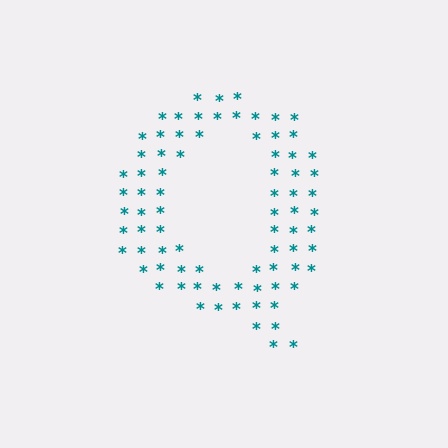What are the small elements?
The small elements are asterisks.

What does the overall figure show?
The overall figure shows the letter Q.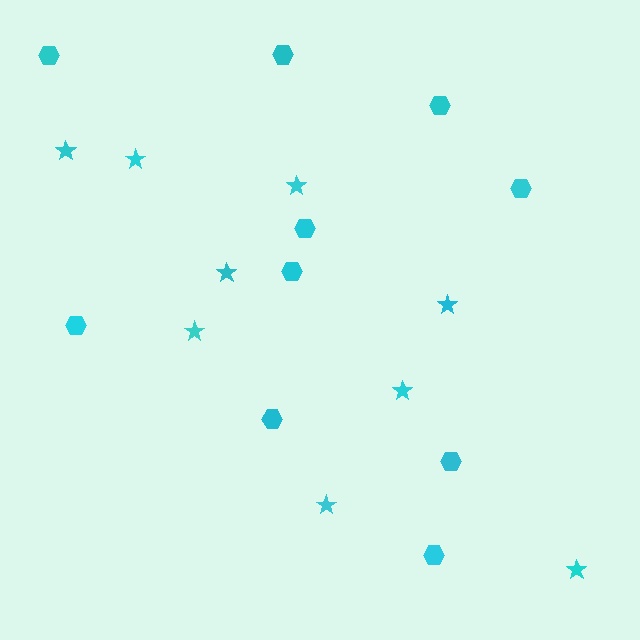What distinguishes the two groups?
There are 2 groups: one group of stars (9) and one group of hexagons (10).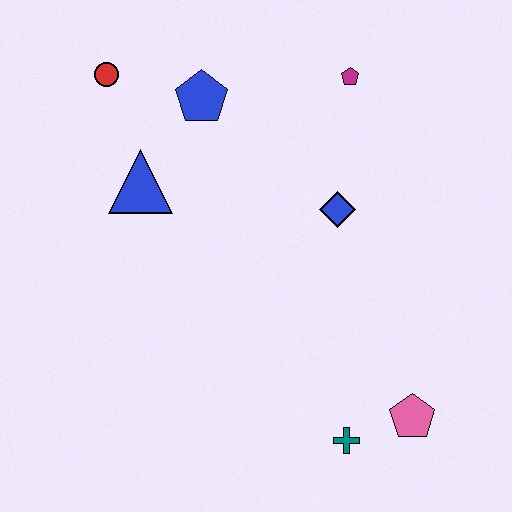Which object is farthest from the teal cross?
The red circle is farthest from the teal cross.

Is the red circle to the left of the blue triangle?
Yes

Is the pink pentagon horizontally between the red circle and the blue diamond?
No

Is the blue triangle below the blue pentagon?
Yes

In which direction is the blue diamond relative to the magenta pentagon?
The blue diamond is below the magenta pentagon.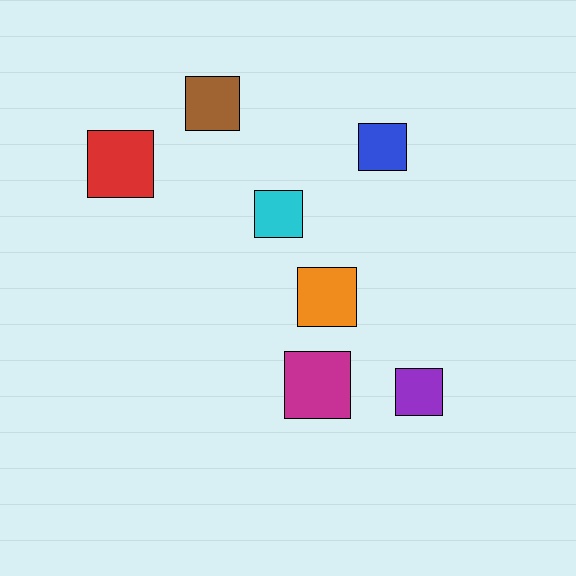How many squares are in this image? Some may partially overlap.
There are 7 squares.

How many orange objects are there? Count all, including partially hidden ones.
There is 1 orange object.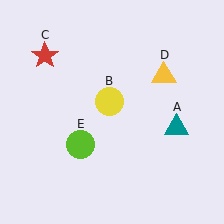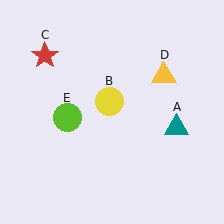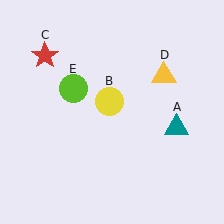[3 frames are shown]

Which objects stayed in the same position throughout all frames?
Teal triangle (object A) and yellow circle (object B) and red star (object C) and yellow triangle (object D) remained stationary.